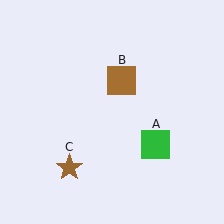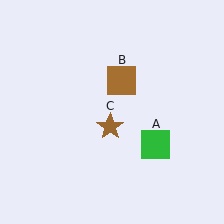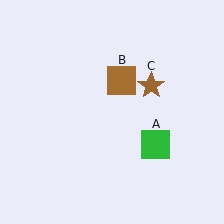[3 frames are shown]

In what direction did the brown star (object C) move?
The brown star (object C) moved up and to the right.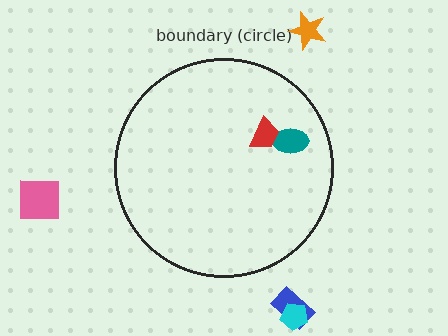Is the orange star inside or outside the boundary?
Outside.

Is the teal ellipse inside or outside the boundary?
Inside.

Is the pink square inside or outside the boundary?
Outside.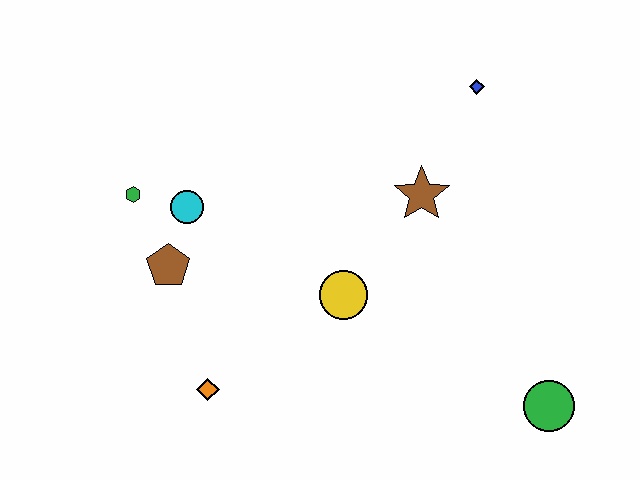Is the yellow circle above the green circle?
Yes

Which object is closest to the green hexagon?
The cyan circle is closest to the green hexagon.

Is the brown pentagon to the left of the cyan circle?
Yes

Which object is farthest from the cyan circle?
The green circle is farthest from the cyan circle.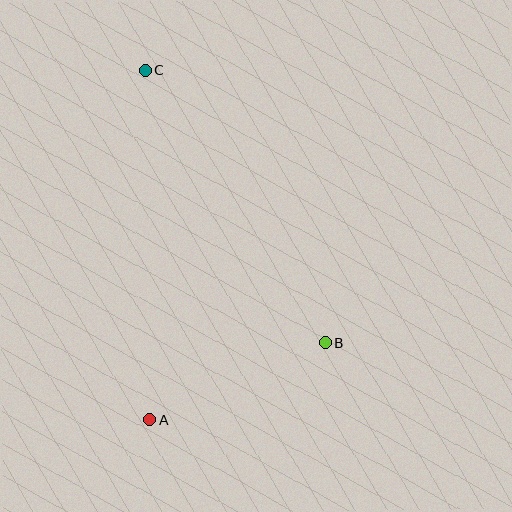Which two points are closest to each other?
Points A and B are closest to each other.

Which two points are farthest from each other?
Points A and C are farthest from each other.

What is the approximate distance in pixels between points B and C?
The distance between B and C is approximately 327 pixels.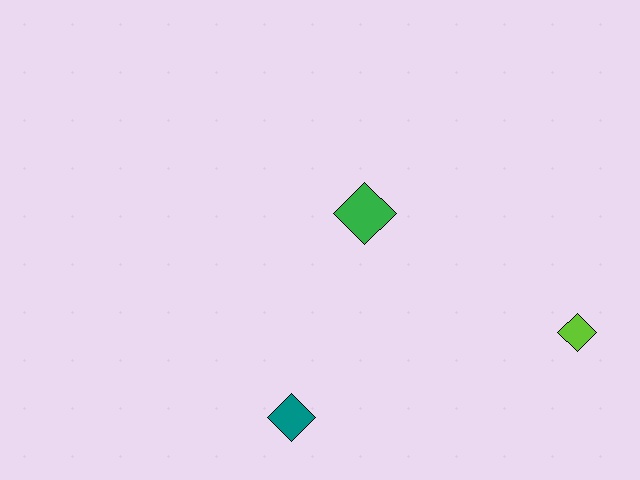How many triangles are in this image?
There are no triangles.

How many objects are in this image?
There are 3 objects.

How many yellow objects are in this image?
There are no yellow objects.